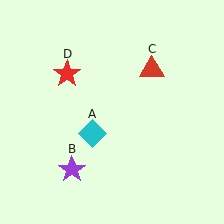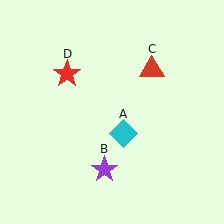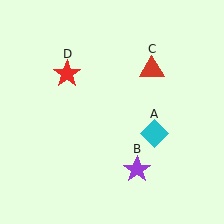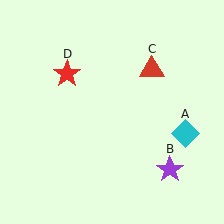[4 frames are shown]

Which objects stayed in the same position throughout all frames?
Red triangle (object C) and red star (object D) remained stationary.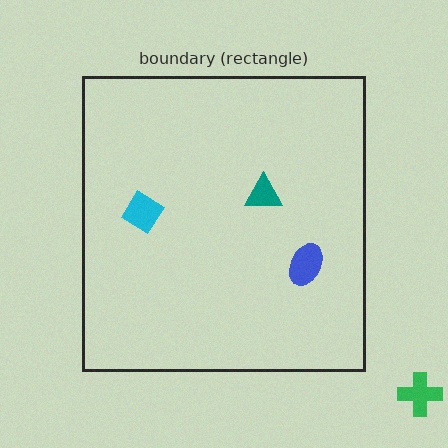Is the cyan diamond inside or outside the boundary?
Inside.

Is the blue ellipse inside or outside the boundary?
Inside.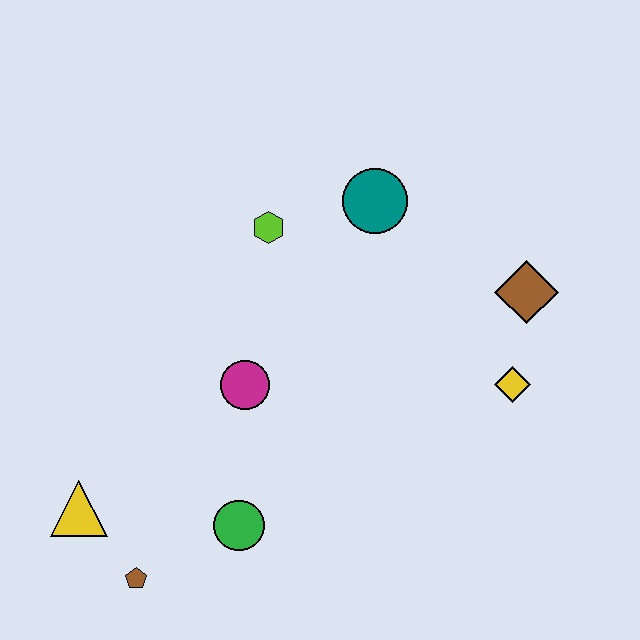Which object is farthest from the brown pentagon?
The brown diamond is farthest from the brown pentagon.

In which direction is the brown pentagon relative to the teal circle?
The brown pentagon is below the teal circle.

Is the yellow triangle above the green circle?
Yes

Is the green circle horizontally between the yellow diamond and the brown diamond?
No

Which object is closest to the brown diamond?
The yellow diamond is closest to the brown diamond.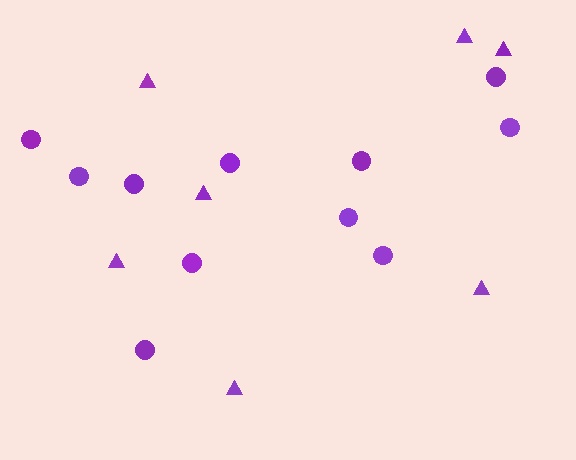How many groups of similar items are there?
There are 2 groups: one group of circles (11) and one group of triangles (7).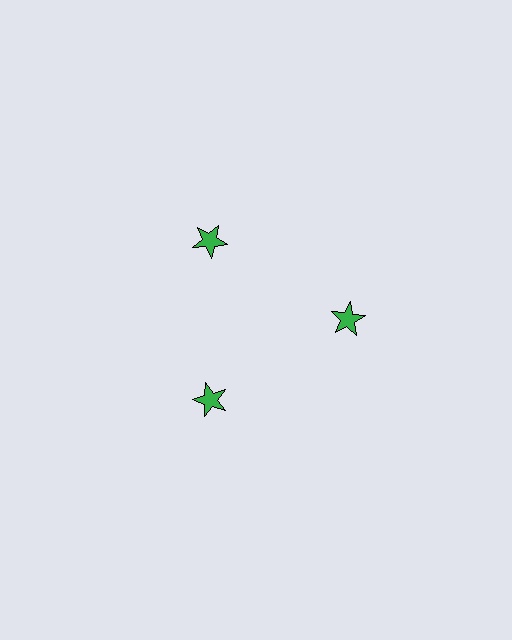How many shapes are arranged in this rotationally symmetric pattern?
There are 3 shapes, arranged in 3 groups of 1.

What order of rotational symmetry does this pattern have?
This pattern has 3-fold rotational symmetry.